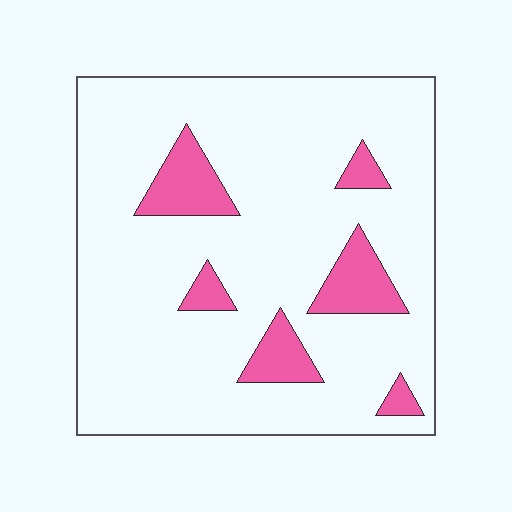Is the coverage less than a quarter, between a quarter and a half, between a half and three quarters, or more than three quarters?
Less than a quarter.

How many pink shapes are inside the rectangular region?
6.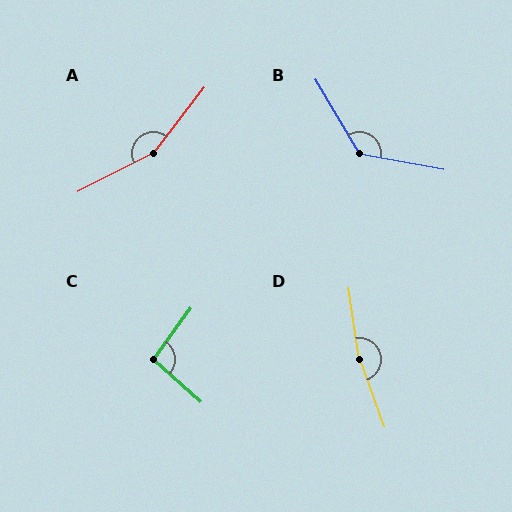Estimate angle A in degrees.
Approximately 155 degrees.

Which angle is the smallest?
C, at approximately 96 degrees.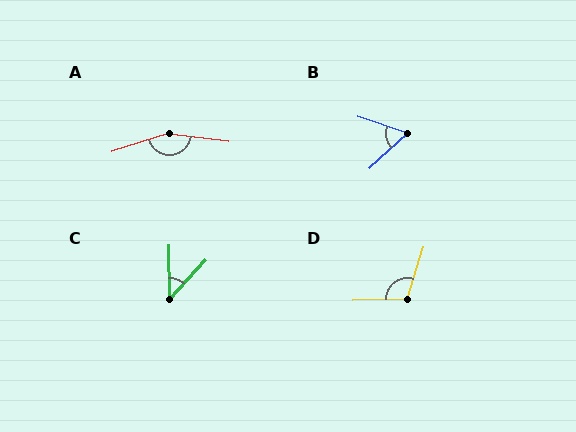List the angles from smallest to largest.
C (44°), B (61°), D (109°), A (155°).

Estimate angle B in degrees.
Approximately 61 degrees.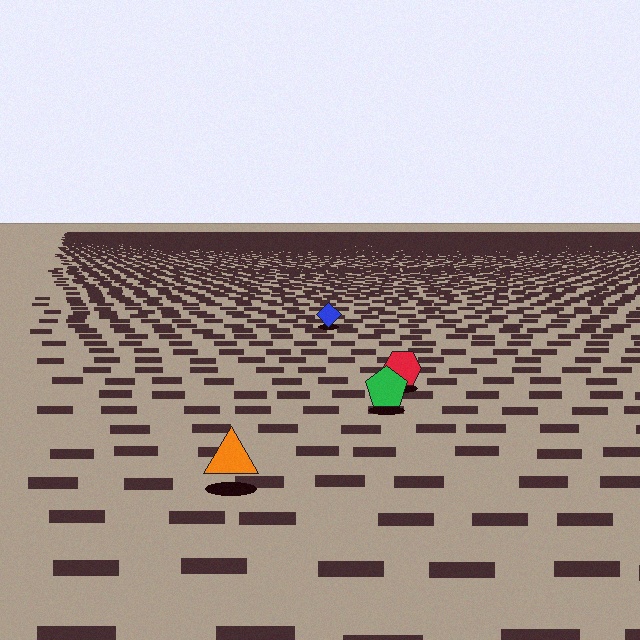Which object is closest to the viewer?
The orange triangle is closest. The texture marks near it are larger and more spread out.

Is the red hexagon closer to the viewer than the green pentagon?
No. The green pentagon is closer — you can tell from the texture gradient: the ground texture is coarser near it.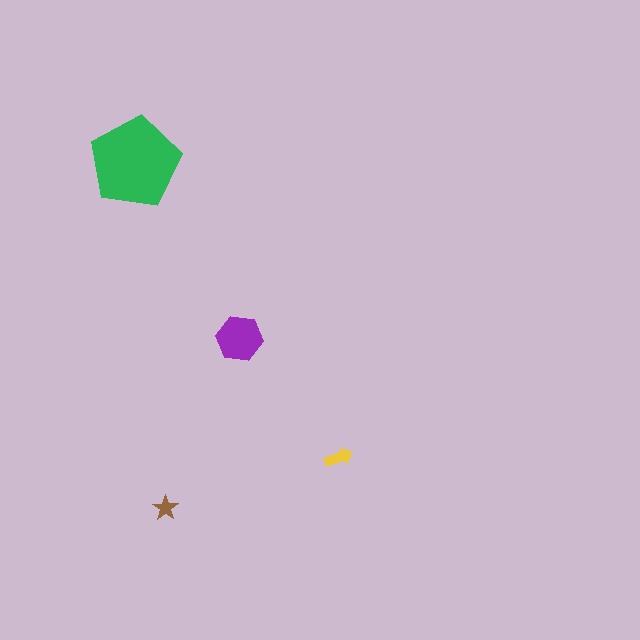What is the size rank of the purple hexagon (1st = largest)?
2nd.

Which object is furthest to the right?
The yellow arrow is rightmost.